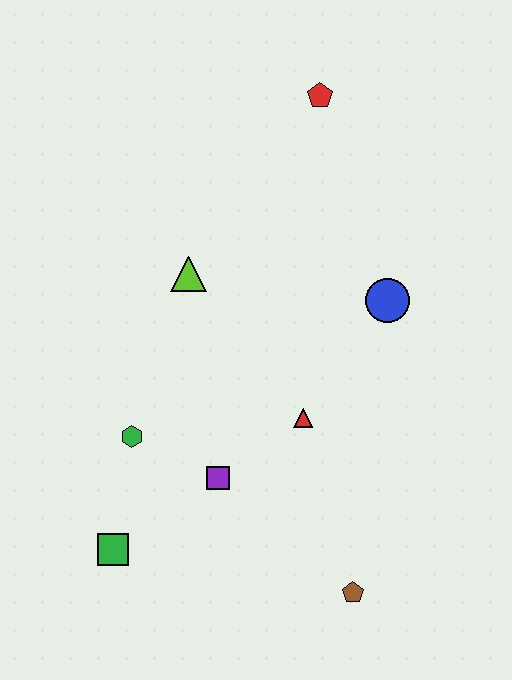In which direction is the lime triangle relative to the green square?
The lime triangle is above the green square.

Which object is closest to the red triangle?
The purple square is closest to the red triangle.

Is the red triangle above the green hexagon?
Yes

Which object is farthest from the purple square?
The red pentagon is farthest from the purple square.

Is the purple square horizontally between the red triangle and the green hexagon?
Yes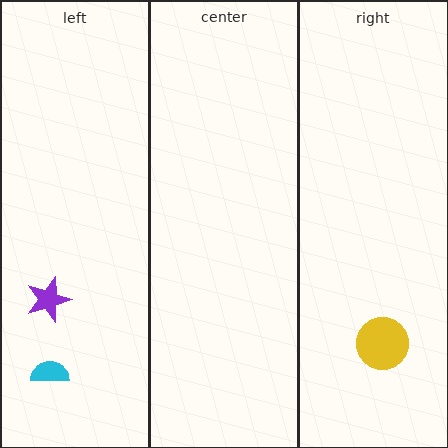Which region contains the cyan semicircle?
The left region.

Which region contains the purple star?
The left region.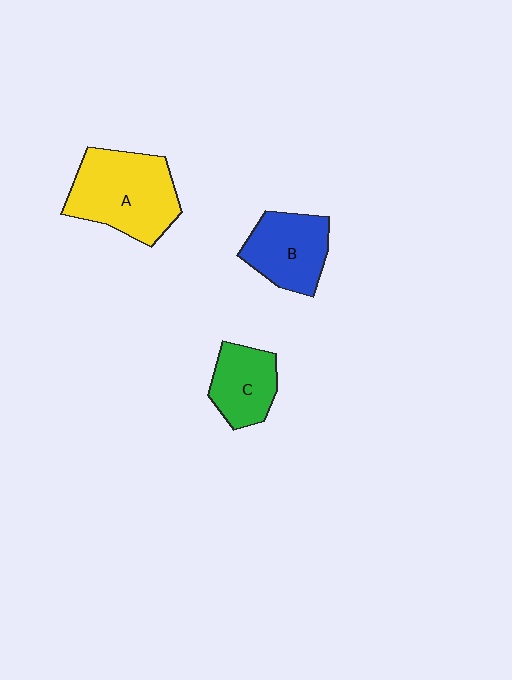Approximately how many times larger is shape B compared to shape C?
Approximately 1.2 times.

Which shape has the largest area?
Shape A (yellow).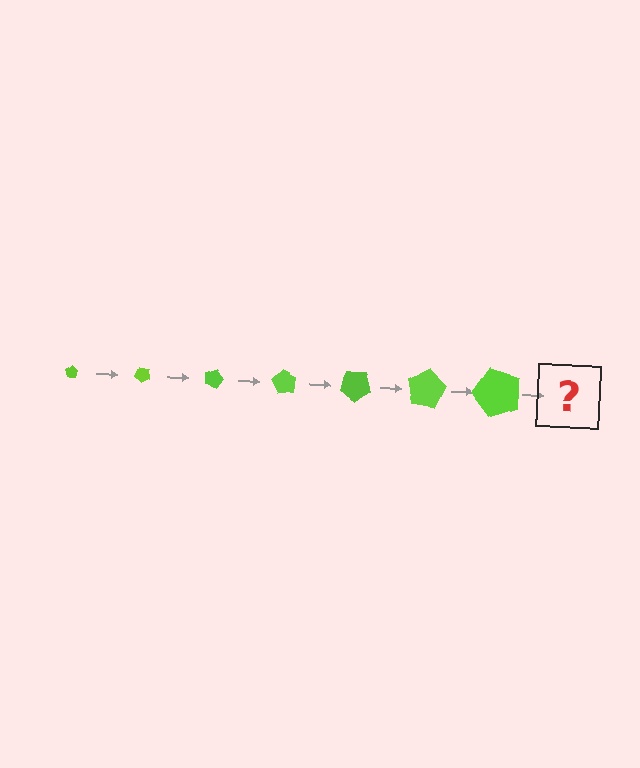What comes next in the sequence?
The next element should be a pentagon, larger than the previous one and rotated 315 degrees from the start.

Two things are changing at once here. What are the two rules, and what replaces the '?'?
The two rules are that the pentagon grows larger each step and it rotates 45 degrees each step. The '?' should be a pentagon, larger than the previous one and rotated 315 degrees from the start.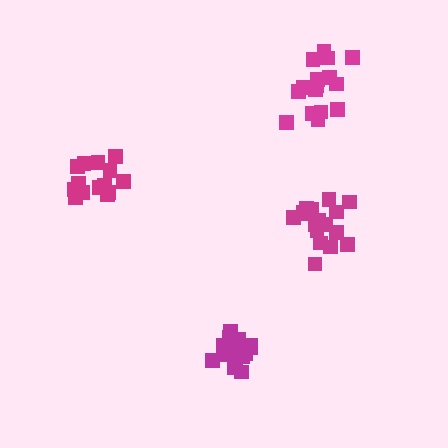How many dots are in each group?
Group 1: 14 dots, Group 2: 15 dots, Group 3: 18 dots, Group 4: 16 dots (63 total).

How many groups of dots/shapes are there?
There are 4 groups.